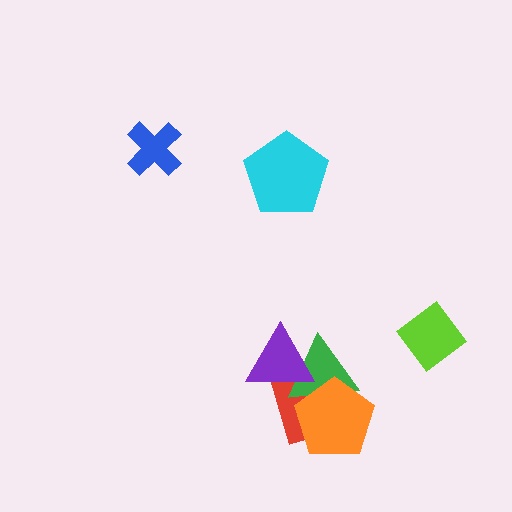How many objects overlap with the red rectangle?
3 objects overlap with the red rectangle.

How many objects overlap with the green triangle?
3 objects overlap with the green triangle.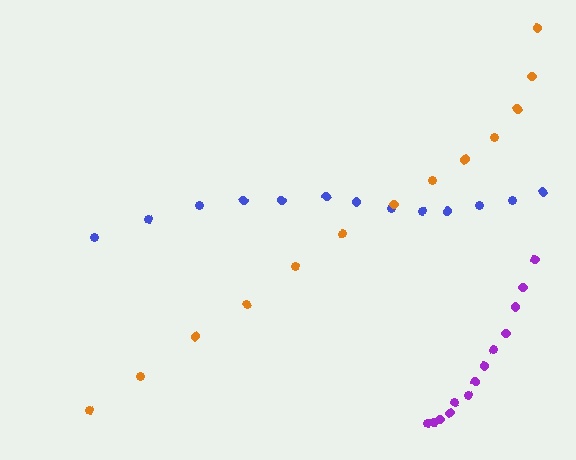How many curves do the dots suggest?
There are 3 distinct paths.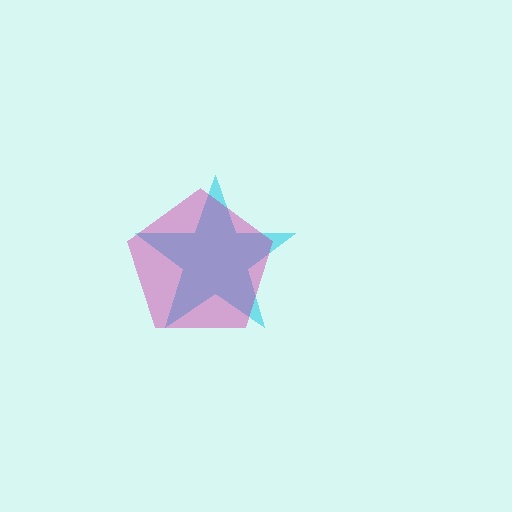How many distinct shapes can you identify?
There are 2 distinct shapes: a cyan star, a magenta pentagon.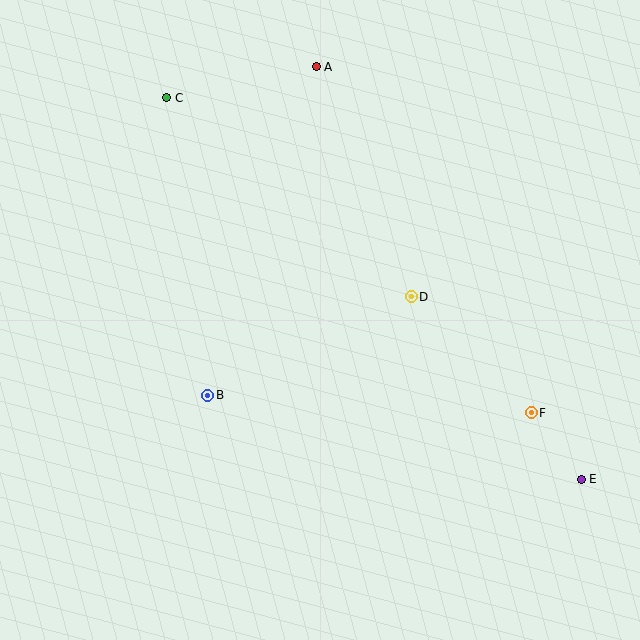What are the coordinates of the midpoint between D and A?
The midpoint between D and A is at (364, 182).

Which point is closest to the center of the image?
Point D at (411, 297) is closest to the center.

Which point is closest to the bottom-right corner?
Point E is closest to the bottom-right corner.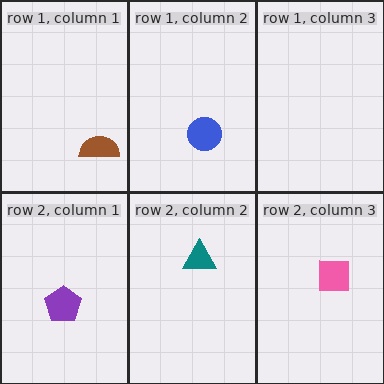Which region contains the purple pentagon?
The row 2, column 1 region.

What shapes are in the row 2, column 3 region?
The pink square.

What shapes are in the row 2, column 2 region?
The teal triangle.